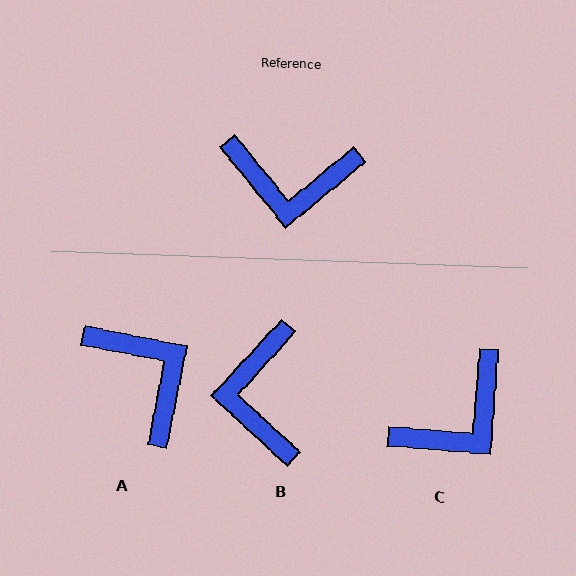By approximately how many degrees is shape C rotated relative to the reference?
Approximately 46 degrees counter-clockwise.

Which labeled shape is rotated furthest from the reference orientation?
A, about 130 degrees away.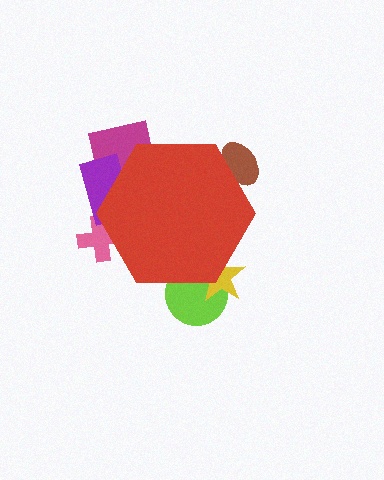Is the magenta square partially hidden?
Yes, the magenta square is partially hidden behind the red hexagon.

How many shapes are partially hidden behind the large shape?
6 shapes are partially hidden.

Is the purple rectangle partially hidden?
Yes, the purple rectangle is partially hidden behind the red hexagon.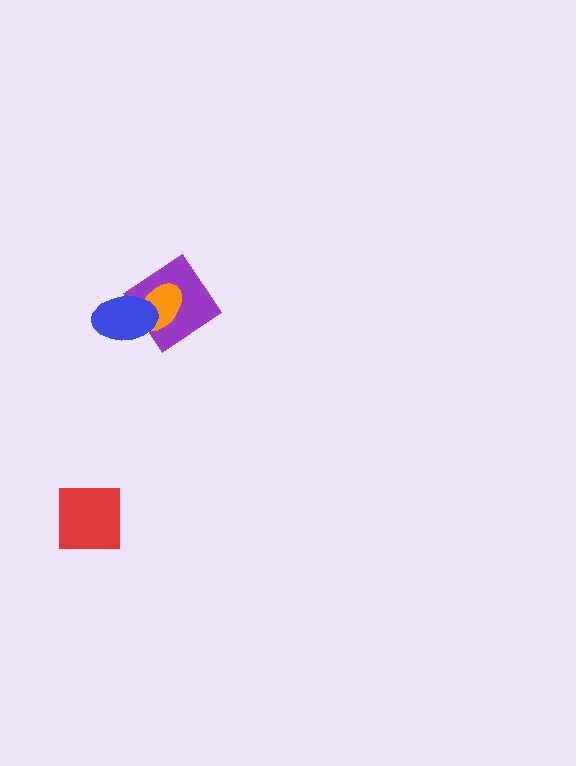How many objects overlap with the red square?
0 objects overlap with the red square.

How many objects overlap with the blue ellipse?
2 objects overlap with the blue ellipse.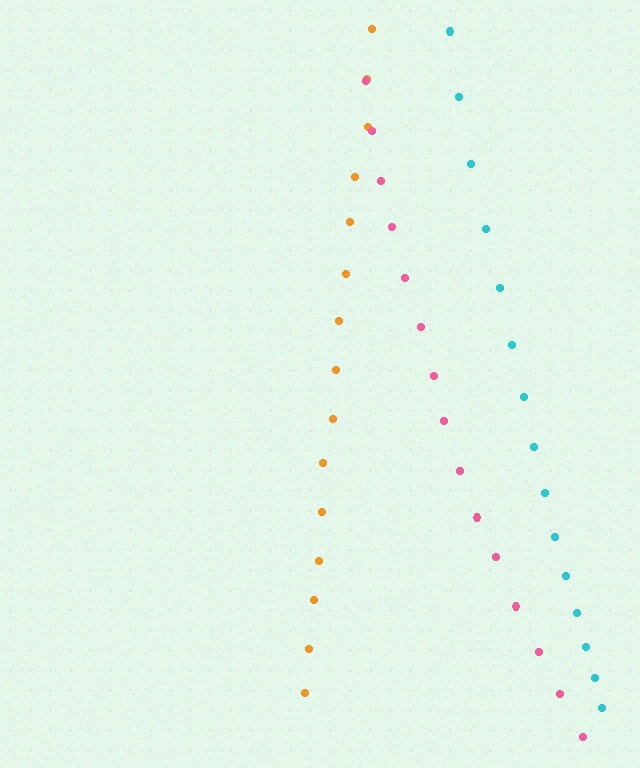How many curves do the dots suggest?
There are 3 distinct paths.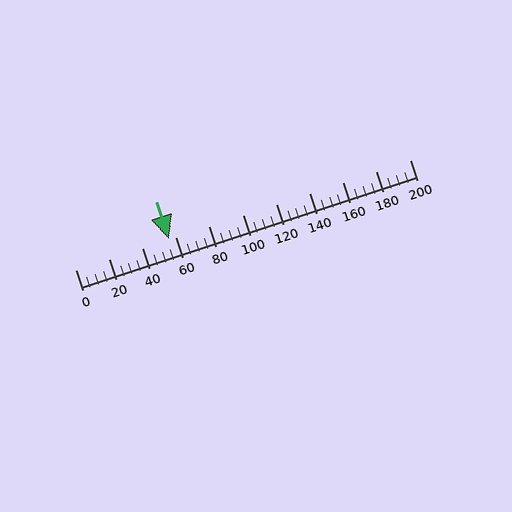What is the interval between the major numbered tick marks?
The major tick marks are spaced 20 units apart.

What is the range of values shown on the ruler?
The ruler shows values from 0 to 200.